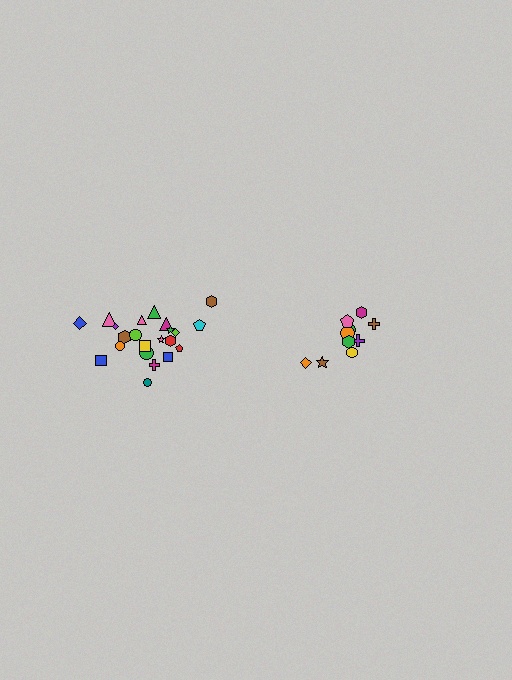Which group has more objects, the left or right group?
The left group.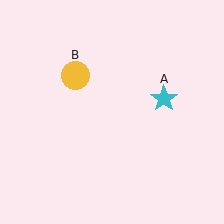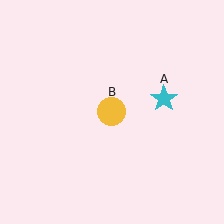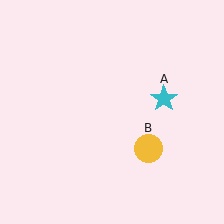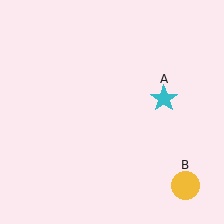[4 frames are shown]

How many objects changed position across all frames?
1 object changed position: yellow circle (object B).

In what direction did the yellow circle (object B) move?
The yellow circle (object B) moved down and to the right.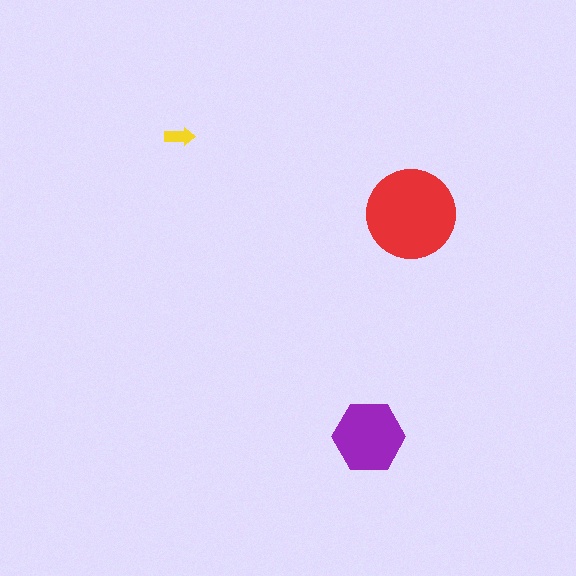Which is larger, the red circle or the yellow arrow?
The red circle.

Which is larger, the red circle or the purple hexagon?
The red circle.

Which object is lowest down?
The purple hexagon is bottommost.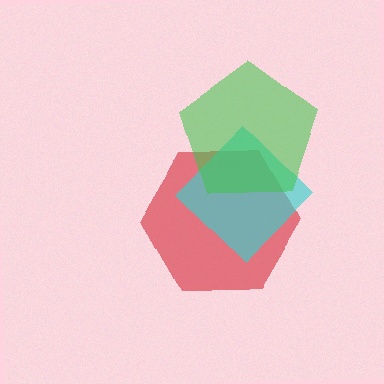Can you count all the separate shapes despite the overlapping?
Yes, there are 3 separate shapes.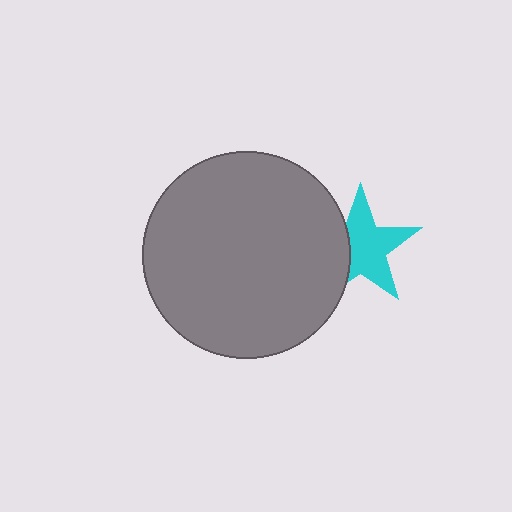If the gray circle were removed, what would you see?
You would see the complete cyan star.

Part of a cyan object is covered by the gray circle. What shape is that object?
It is a star.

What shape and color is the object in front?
The object in front is a gray circle.